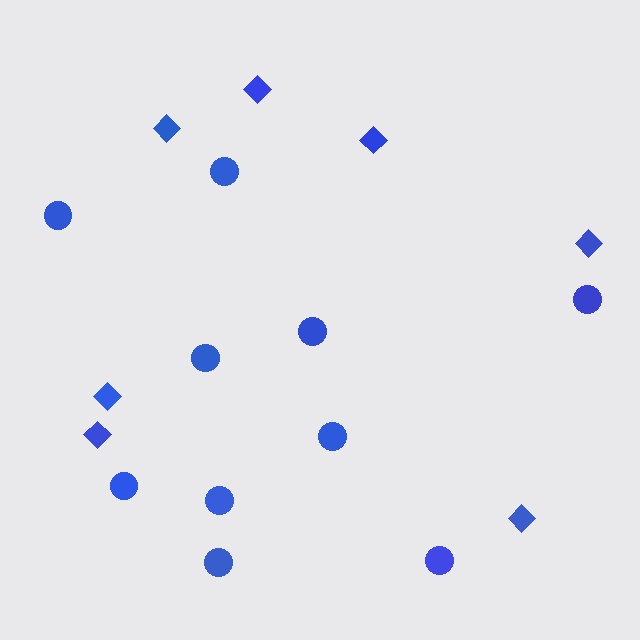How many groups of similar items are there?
There are 2 groups: one group of diamonds (7) and one group of circles (10).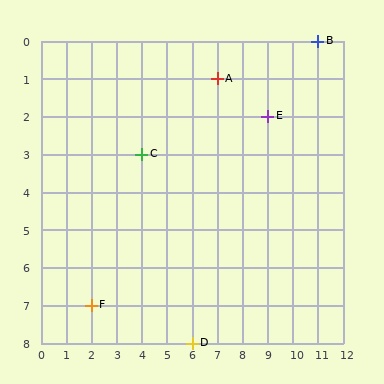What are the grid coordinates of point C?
Point C is at grid coordinates (4, 3).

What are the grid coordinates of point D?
Point D is at grid coordinates (6, 8).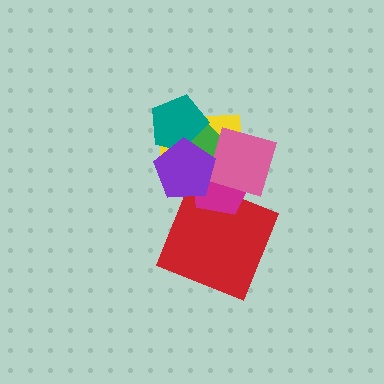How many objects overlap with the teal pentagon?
3 objects overlap with the teal pentagon.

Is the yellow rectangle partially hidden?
Yes, it is partially covered by another shape.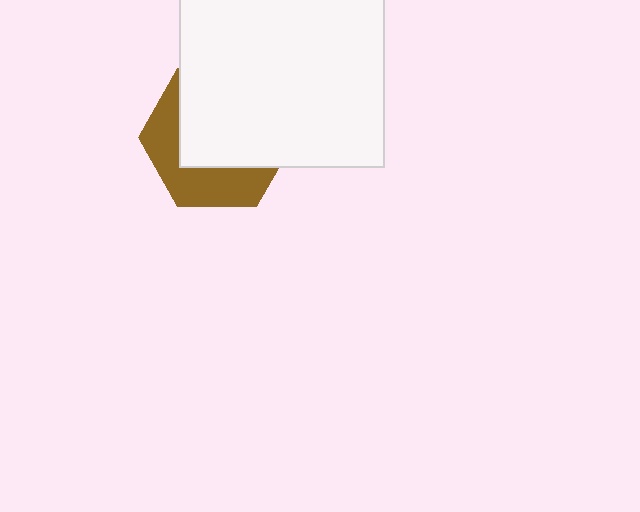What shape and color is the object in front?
The object in front is a white square.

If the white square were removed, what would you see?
You would see the complete brown hexagon.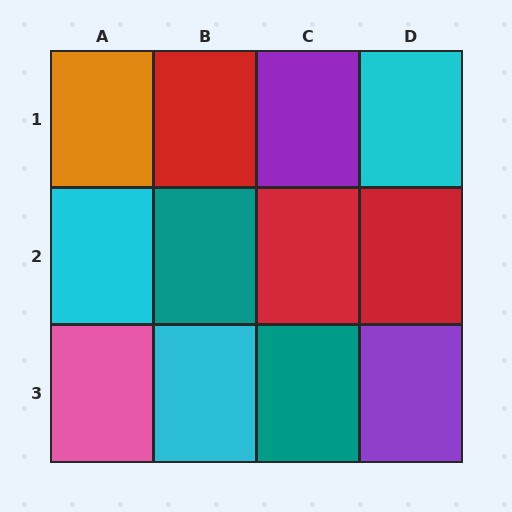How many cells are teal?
2 cells are teal.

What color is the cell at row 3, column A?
Pink.